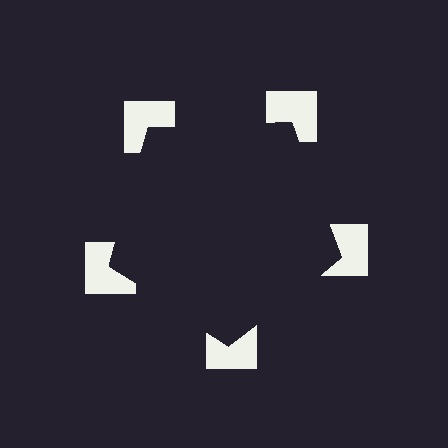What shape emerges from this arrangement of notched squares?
An illusory pentagon — its edges are inferred from the aligned wedge cuts in the notched squares, not physically drawn.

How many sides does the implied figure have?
5 sides.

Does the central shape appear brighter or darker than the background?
It typically appears slightly darker than the background, even though no actual brightness change is drawn.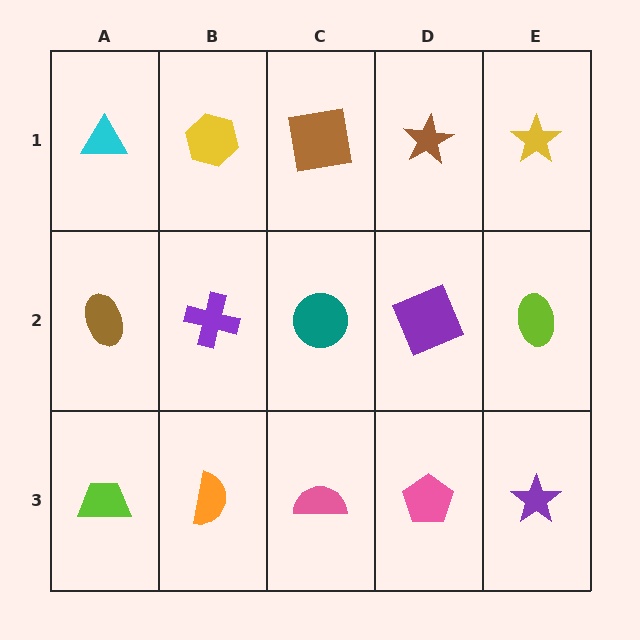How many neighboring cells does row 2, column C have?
4.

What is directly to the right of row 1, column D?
A yellow star.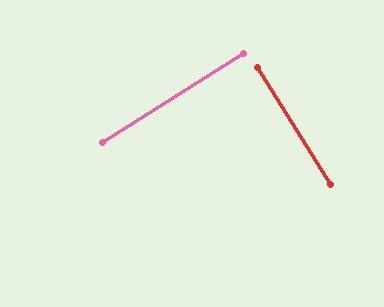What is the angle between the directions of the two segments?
Approximately 89 degrees.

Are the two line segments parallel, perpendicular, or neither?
Perpendicular — they meet at approximately 89°.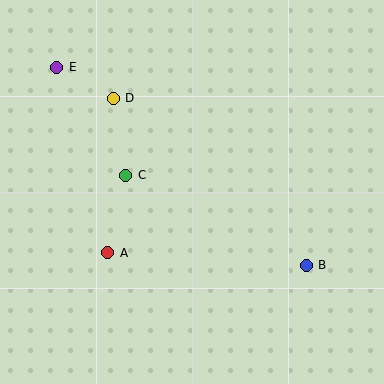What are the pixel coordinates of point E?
Point E is at (57, 67).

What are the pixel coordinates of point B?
Point B is at (306, 265).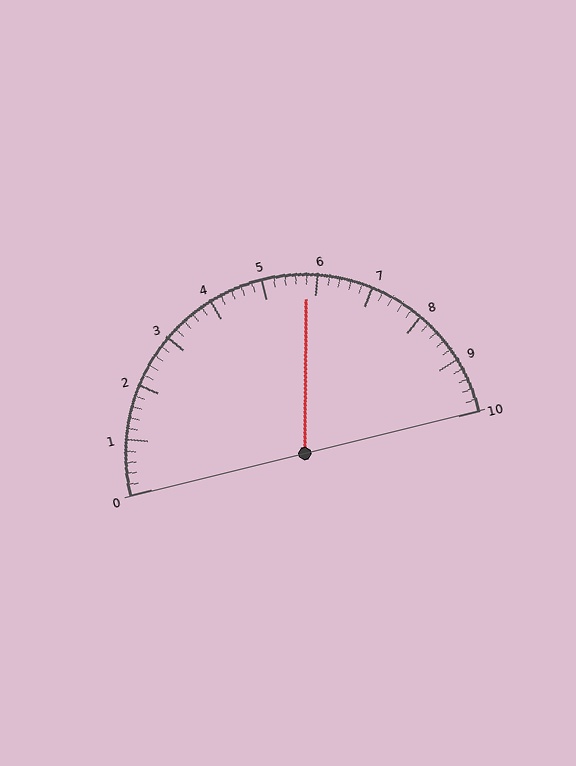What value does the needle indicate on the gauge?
The needle indicates approximately 5.8.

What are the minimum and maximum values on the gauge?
The gauge ranges from 0 to 10.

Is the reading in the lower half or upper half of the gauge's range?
The reading is in the upper half of the range (0 to 10).